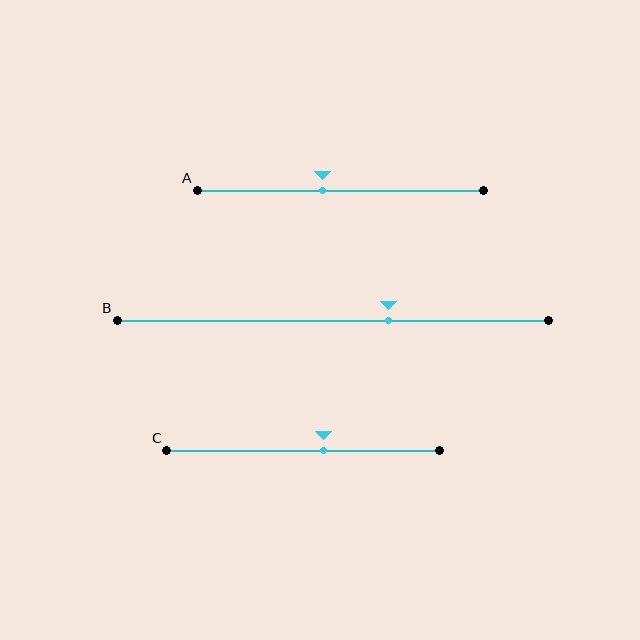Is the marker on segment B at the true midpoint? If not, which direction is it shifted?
No, the marker on segment B is shifted to the right by about 13% of the segment length.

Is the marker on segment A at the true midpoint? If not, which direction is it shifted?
No, the marker on segment A is shifted to the left by about 6% of the segment length.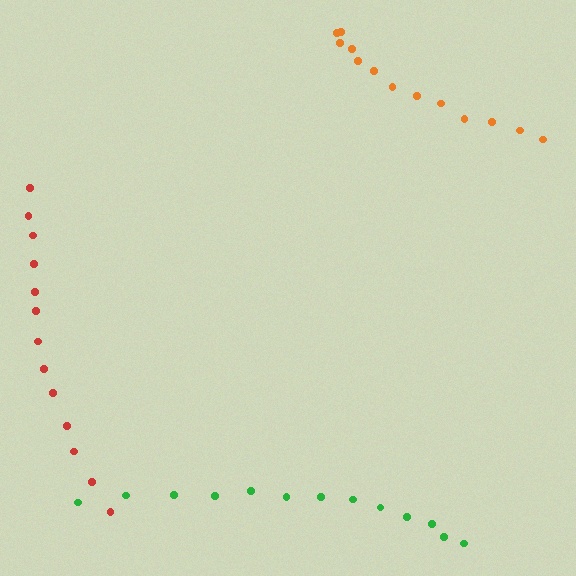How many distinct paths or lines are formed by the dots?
There are 3 distinct paths.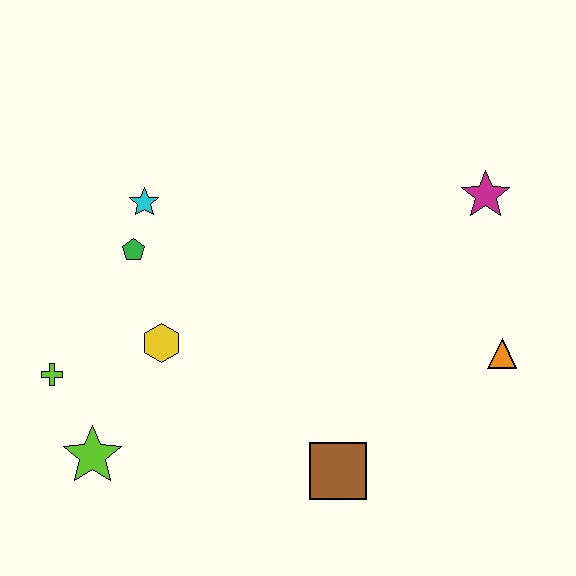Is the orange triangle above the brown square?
Yes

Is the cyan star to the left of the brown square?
Yes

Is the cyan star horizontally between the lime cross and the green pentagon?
No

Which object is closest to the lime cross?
The lime star is closest to the lime cross.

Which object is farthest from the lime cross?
The magenta star is farthest from the lime cross.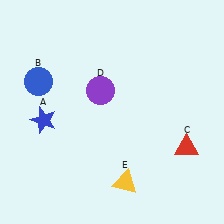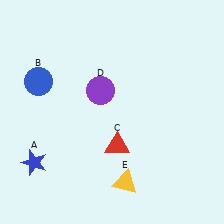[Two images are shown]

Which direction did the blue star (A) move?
The blue star (A) moved down.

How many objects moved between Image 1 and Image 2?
2 objects moved between the two images.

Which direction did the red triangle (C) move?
The red triangle (C) moved left.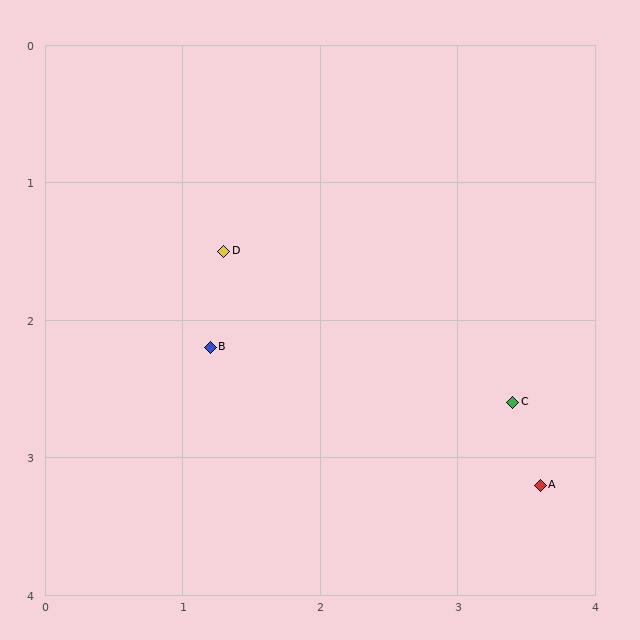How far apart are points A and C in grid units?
Points A and C are about 0.6 grid units apart.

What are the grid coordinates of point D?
Point D is at approximately (1.3, 1.5).